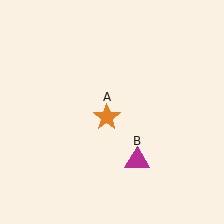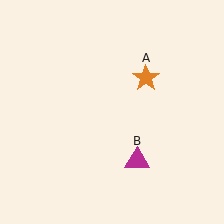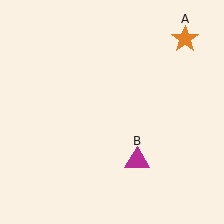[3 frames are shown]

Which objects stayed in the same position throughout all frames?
Magenta triangle (object B) remained stationary.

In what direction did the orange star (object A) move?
The orange star (object A) moved up and to the right.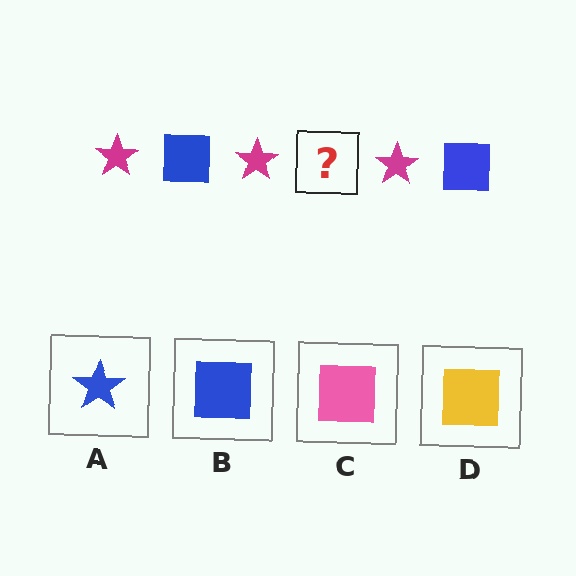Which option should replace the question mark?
Option B.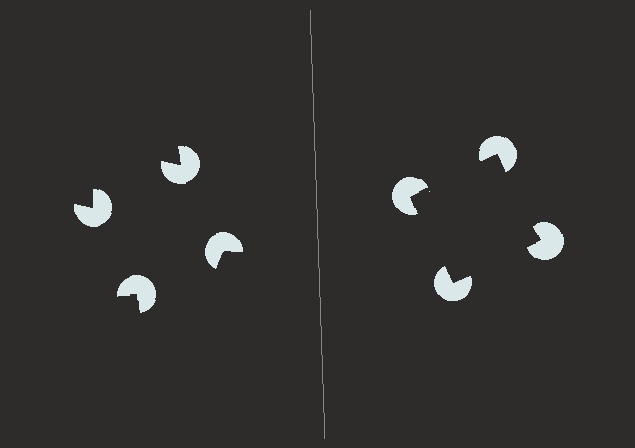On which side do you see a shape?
An illusory square appears on the right side. On the left side the wedge cuts are rotated, so no coherent shape forms.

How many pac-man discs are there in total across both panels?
8 — 4 on each side.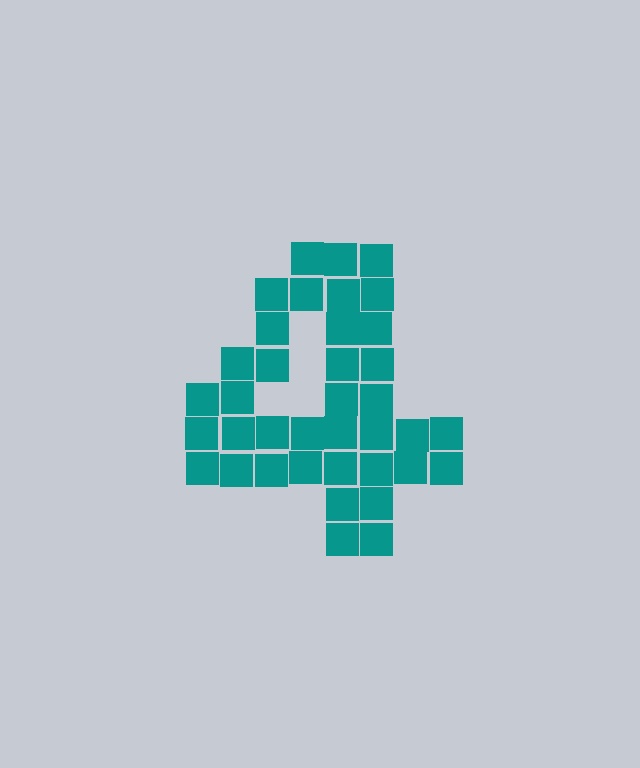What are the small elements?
The small elements are squares.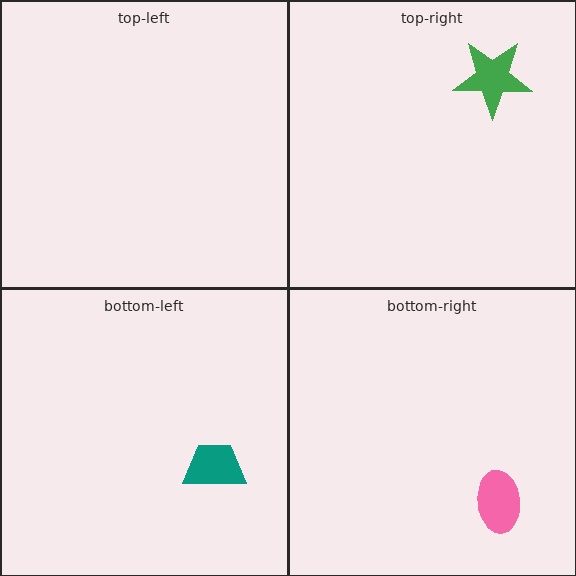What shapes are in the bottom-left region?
The teal trapezoid.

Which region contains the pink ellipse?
The bottom-right region.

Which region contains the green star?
The top-right region.